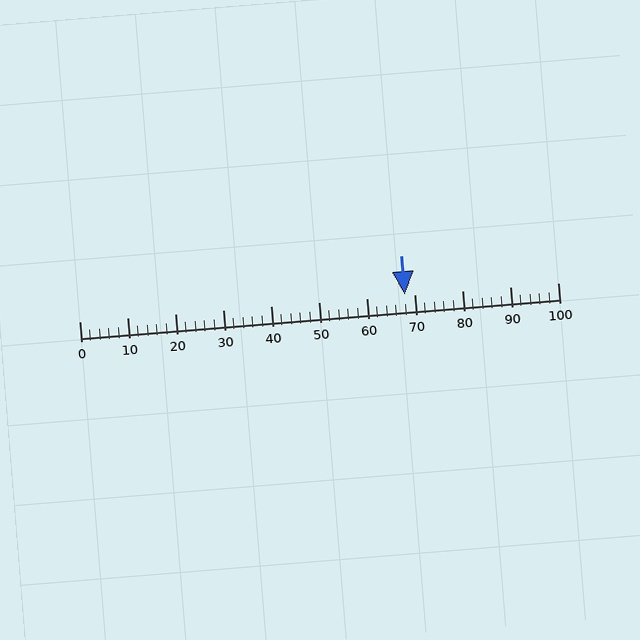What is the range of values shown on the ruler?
The ruler shows values from 0 to 100.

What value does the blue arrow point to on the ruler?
The blue arrow points to approximately 68.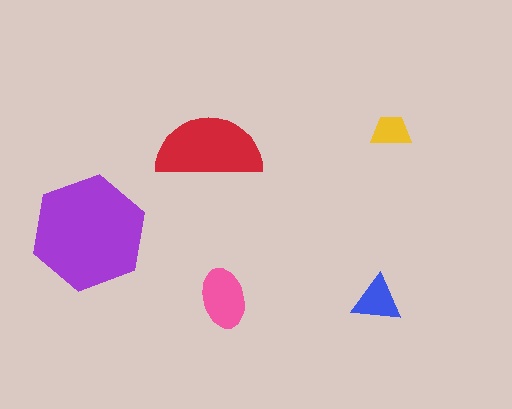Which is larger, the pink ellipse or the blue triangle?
The pink ellipse.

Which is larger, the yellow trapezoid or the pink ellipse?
The pink ellipse.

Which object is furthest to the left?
The purple hexagon is leftmost.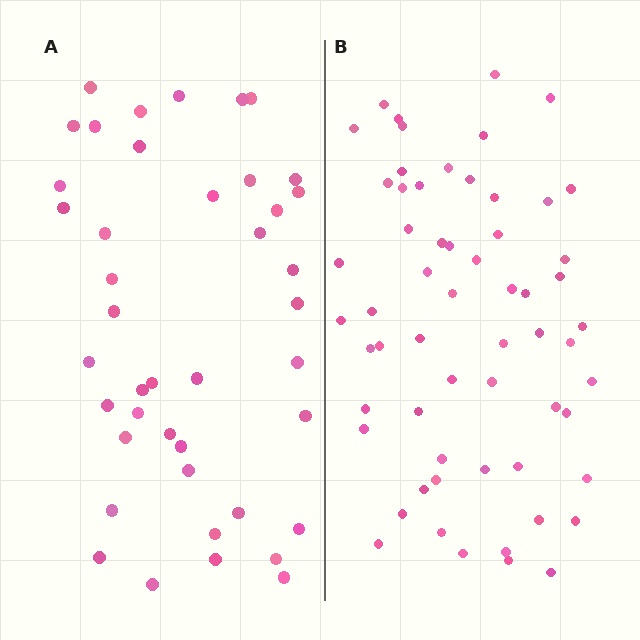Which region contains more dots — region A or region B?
Region B (the right region) has more dots.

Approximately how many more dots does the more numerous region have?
Region B has approximately 20 more dots than region A.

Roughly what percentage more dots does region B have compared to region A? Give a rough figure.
About 45% more.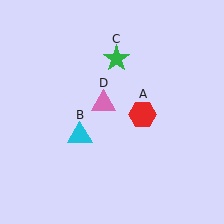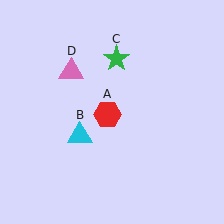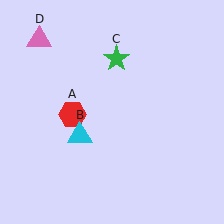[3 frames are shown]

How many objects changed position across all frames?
2 objects changed position: red hexagon (object A), pink triangle (object D).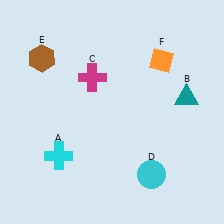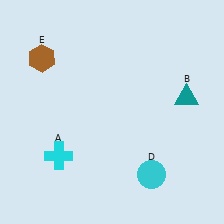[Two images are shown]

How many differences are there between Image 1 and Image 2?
There are 2 differences between the two images.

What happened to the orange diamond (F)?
The orange diamond (F) was removed in Image 2. It was in the top-right area of Image 1.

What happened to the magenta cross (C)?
The magenta cross (C) was removed in Image 2. It was in the top-left area of Image 1.